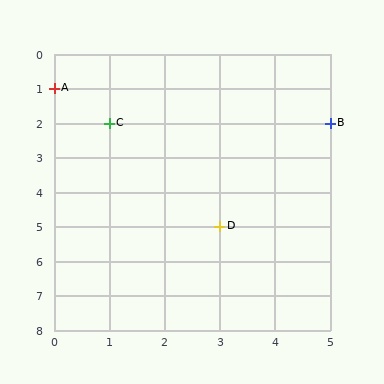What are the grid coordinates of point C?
Point C is at grid coordinates (1, 2).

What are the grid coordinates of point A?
Point A is at grid coordinates (0, 1).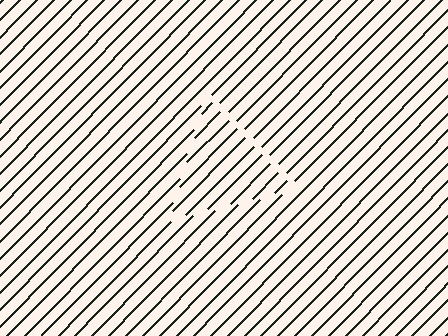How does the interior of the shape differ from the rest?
The interior of the shape contains the same grating, shifted by half a period — the contour is defined by the phase discontinuity where line-ends from the inner and outer gratings abut.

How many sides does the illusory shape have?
3 sides — the line-ends trace a triangle.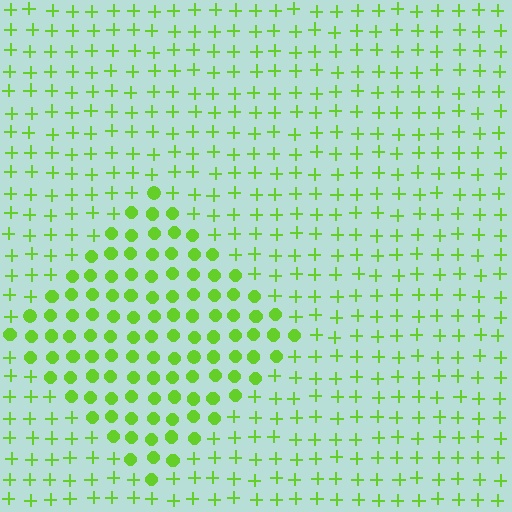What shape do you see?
I see a diamond.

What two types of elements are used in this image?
The image uses circles inside the diamond region and plus signs outside it.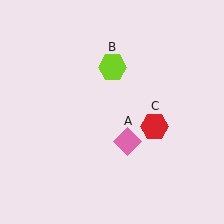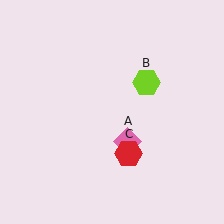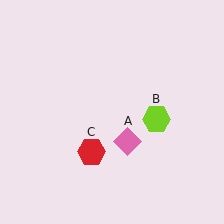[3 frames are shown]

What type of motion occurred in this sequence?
The lime hexagon (object B), red hexagon (object C) rotated clockwise around the center of the scene.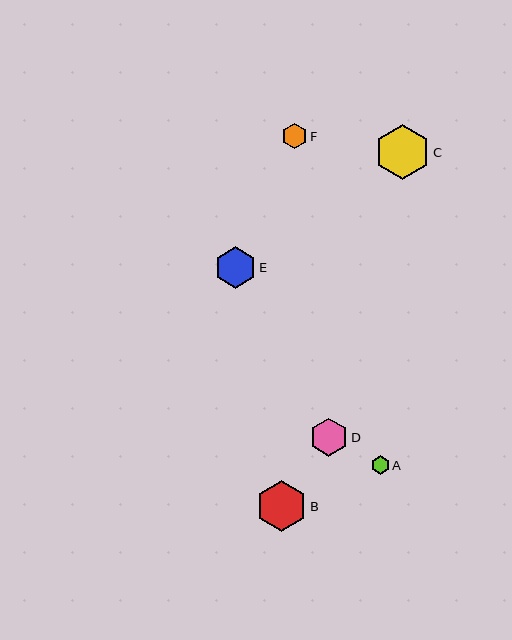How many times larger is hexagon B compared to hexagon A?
Hexagon B is approximately 2.7 times the size of hexagon A.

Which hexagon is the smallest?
Hexagon A is the smallest with a size of approximately 19 pixels.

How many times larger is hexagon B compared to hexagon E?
Hexagon B is approximately 1.2 times the size of hexagon E.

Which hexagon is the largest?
Hexagon C is the largest with a size of approximately 55 pixels.